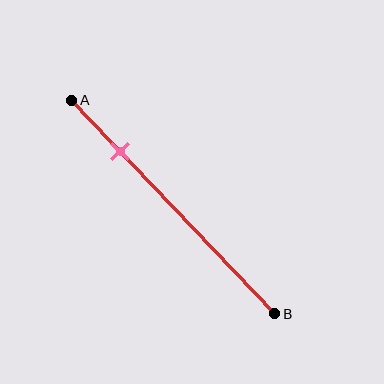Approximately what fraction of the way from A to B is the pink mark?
The pink mark is approximately 25% of the way from A to B.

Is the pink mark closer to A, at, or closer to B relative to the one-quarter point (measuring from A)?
The pink mark is approximately at the one-quarter point of segment AB.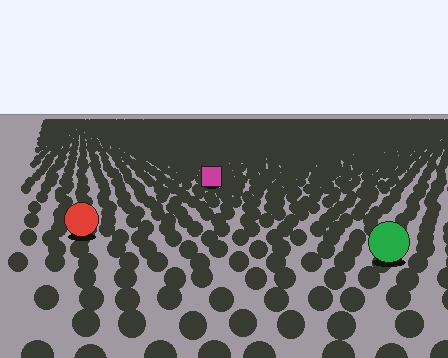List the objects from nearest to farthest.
From nearest to farthest: the green circle, the red circle, the magenta square.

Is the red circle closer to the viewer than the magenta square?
Yes. The red circle is closer — you can tell from the texture gradient: the ground texture is coarser near it.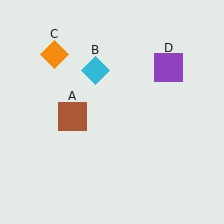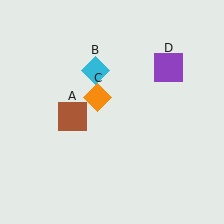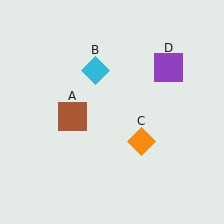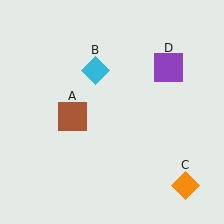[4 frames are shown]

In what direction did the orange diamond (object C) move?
The orange diamond (object C) moved down and to the right.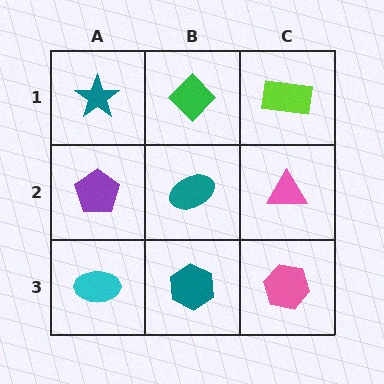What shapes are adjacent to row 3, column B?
A teal ellipse (row 2, column B), a cyan ellipse (row 3, column A), a pink hexagon (row 3, column C).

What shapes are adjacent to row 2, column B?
A green diamond (row 1, column B), a teal hexagon (row 3, column B), a purple pentagon (row 2, column A), a pink triangle (row 2, column C).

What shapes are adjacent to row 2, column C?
A lime rectangle (row 1, column C), a pink hexagon (row 3, column C), a teal ellipse (row 2, column B).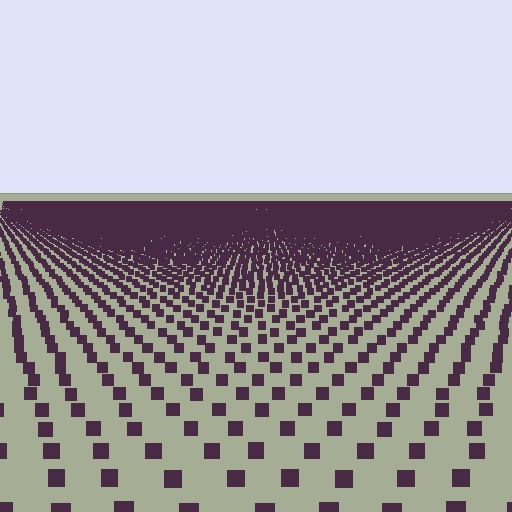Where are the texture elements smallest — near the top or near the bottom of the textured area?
Near the top.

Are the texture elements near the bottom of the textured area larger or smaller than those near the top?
Larger. Near the bottom, elements are closer to the viewer and appear at a bigger on-screen size.